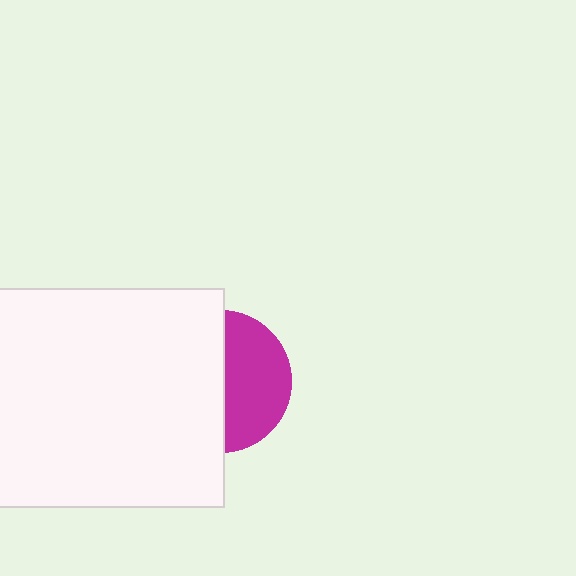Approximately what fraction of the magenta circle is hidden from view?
Roughly 54% of the magenta circle is hidden behind the white rectangle.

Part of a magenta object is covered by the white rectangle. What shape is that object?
It is a circle.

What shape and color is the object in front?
The object in front is a white rectangle.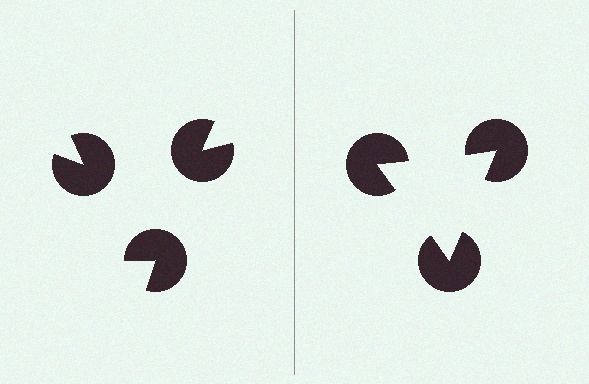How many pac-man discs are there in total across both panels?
6 — 3 on each side.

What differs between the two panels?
The pac-man discs are positioned identically on both sides; only the wedge orientations differ. On the right they align to a triangle; on the left they are misaligned.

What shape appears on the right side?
An illusory triangle.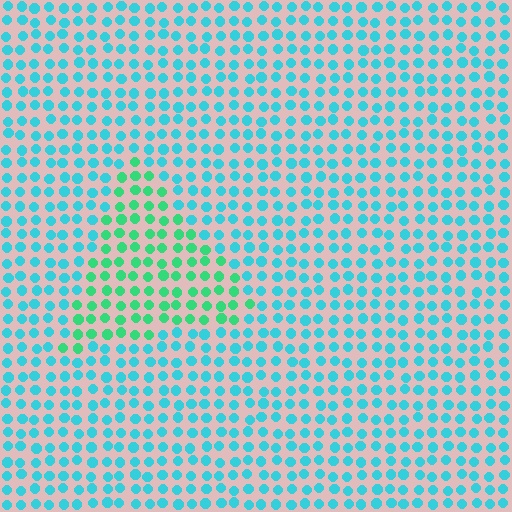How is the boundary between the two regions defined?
The boundary is defined purely by a slight shift in hue (about 39 degrees). Spacing, size, and orientation are identical on both sides.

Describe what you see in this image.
The image is filled with small cyan elements in a uniform arrangement. A triangle-shaped region is visible where the elements are tinted to a slightly different hue, forming a subtle color boundary.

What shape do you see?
I see a triangle.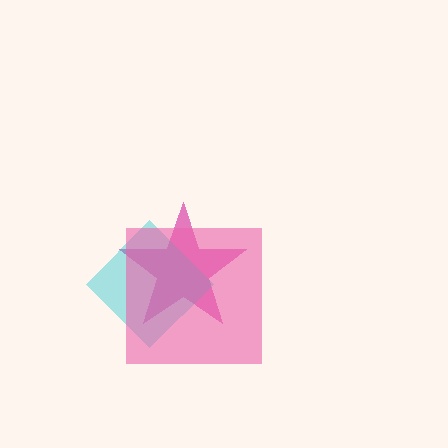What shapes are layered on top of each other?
The layered shapes are: a magenta star, a cyan diamond, a pink square.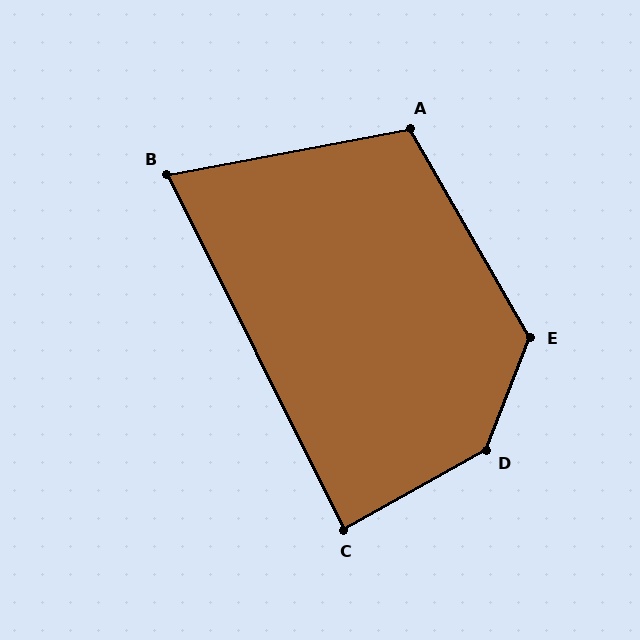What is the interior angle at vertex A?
Approximately 109 degrees (obtuse).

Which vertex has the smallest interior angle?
B, at approximately 74 degrees.